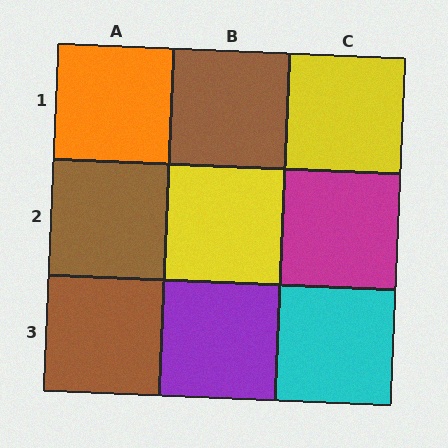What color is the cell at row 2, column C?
Magenta.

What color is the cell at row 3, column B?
Purple.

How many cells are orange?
1 cell is orange.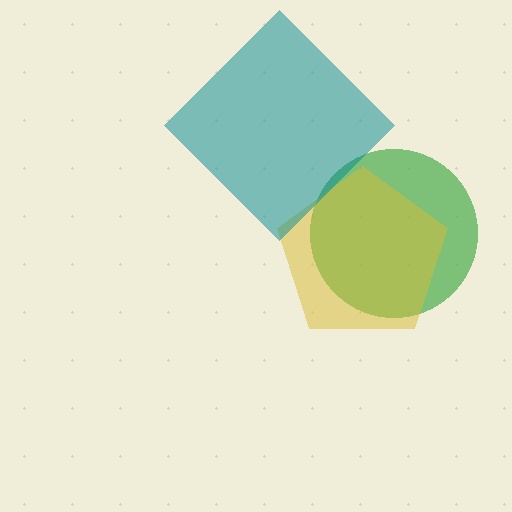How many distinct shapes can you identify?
There are 3 distinct shapes: a green circle, a yellow pentagon, a teal diamond.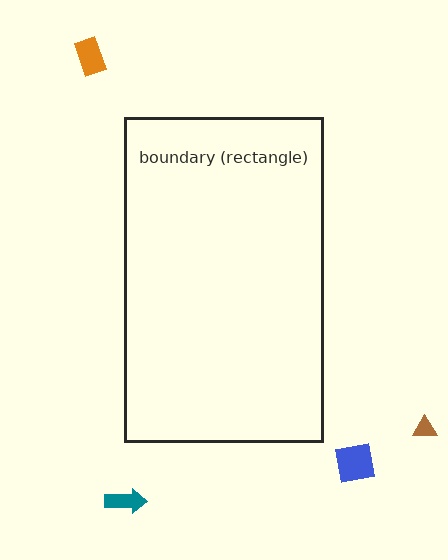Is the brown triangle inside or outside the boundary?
Outside.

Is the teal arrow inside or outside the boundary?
Outside.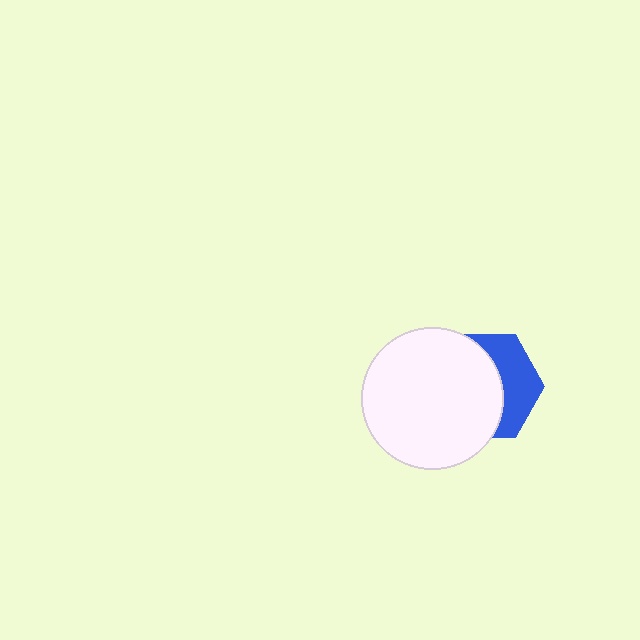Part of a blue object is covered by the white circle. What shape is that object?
It is a hexagon.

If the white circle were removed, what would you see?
You would see the complete blue hexagon.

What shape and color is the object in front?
The object in front is a white circle.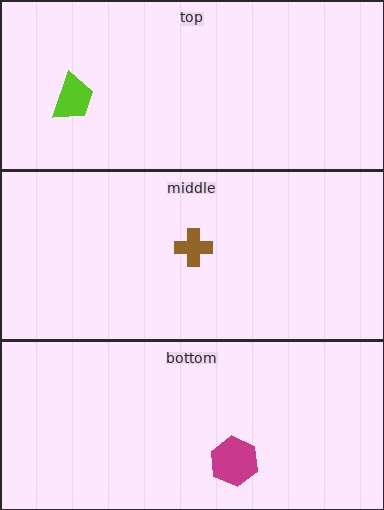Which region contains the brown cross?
The middle region.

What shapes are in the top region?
The lime trapezoid.